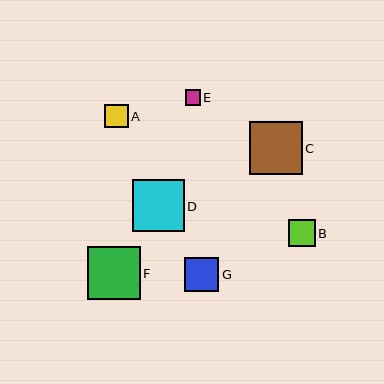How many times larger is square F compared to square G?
Square F is approximately 1.5 times the size of square G.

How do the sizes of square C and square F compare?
Square C and square F are approximately the same size.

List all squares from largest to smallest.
From largest to smallest: C, F, D, G, B, A, E.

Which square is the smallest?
Square E is the smallest with a size of approximately 15 pixels.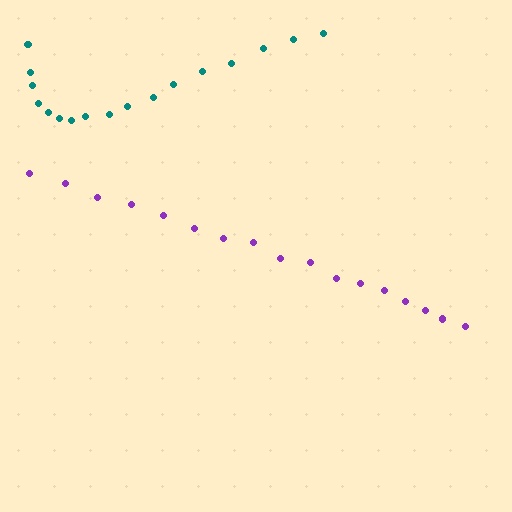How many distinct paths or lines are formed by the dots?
There are 2 distinct paths.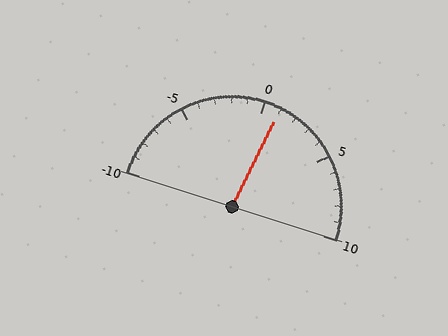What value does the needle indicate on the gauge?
The needle indicates approximately 1.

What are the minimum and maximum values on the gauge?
The gauge ranges from -10 to 10.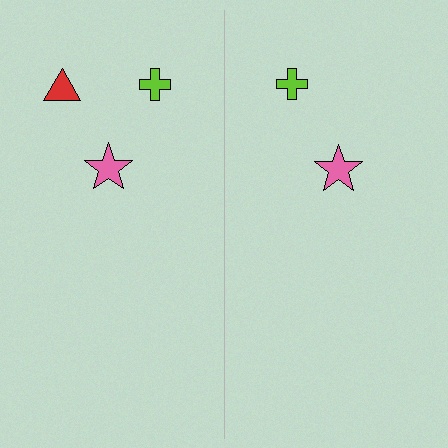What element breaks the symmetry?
A red triangle is missing from the right side.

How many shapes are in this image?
There are 5 shapes in this image.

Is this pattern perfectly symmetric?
No, the pattern is not perfectly symmetric. A red triangle is missing from the right side.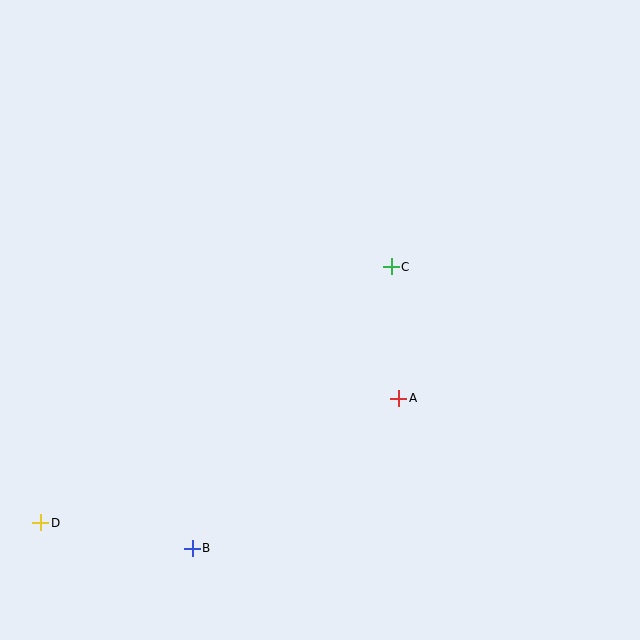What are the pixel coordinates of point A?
Point A is at (399, 398).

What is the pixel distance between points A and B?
The distance between A and B is 255 pixels.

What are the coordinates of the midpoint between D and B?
The midpoint between D and B is at (117, 535).